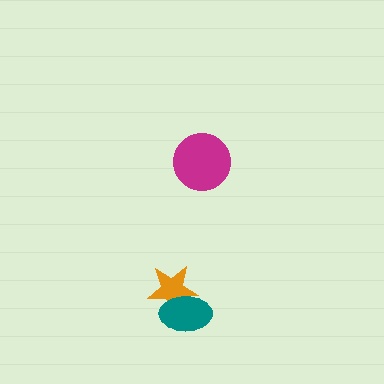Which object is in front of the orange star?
The teal ellipse is in front of the orange star.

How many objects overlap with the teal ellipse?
1 object overlaps with the teal ellipse.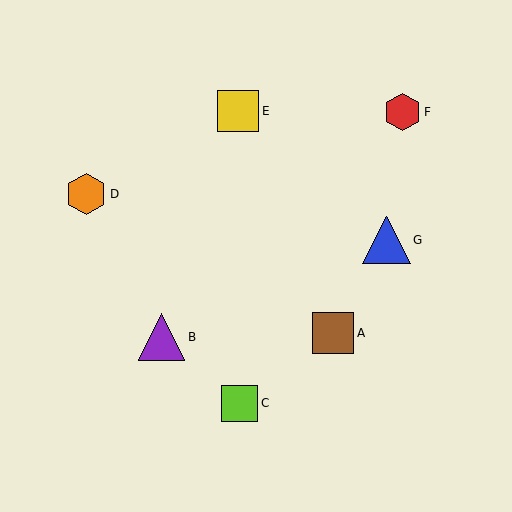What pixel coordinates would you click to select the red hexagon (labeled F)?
Click at (402, 112) to select the red hexagon F.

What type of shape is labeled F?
Shape F is a red hexagon.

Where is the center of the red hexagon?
The center of the red hexagon is at (402, 112).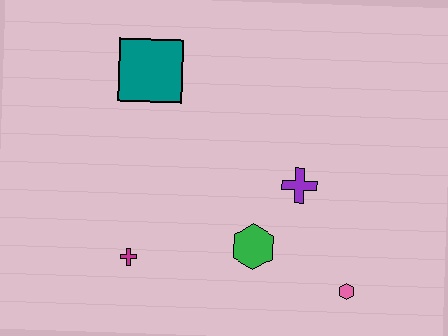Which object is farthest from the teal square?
The pink hexagon is farthest from the teal square.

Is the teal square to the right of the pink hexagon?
No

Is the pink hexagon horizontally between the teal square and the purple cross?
No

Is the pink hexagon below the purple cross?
Yes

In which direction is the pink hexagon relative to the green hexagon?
The pink hexagon is to the right of the green hexagon.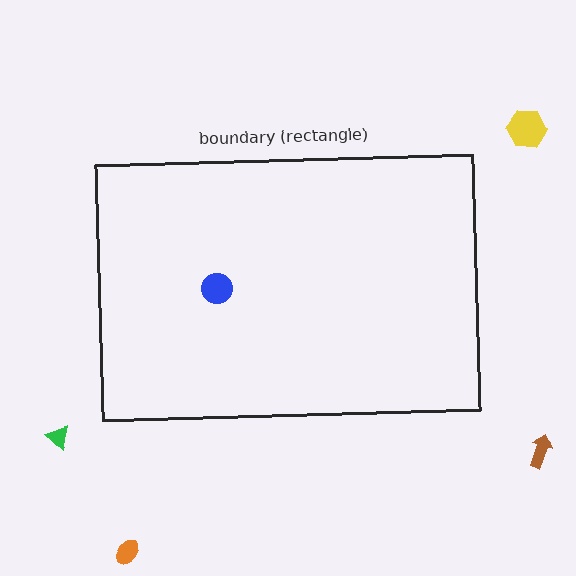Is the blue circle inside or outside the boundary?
Inside.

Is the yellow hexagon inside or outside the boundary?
Outside.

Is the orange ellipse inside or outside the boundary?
Outside.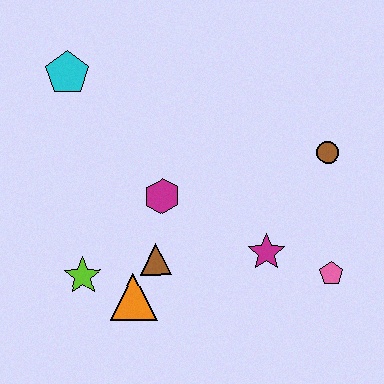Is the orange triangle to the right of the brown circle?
No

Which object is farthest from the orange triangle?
The brown circle is farthest from the orange triangle.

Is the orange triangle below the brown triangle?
Yes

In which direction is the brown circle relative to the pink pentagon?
The brown circle is above the pink pentagon.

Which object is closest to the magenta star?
The pink pentagon is closest to the magenta star.